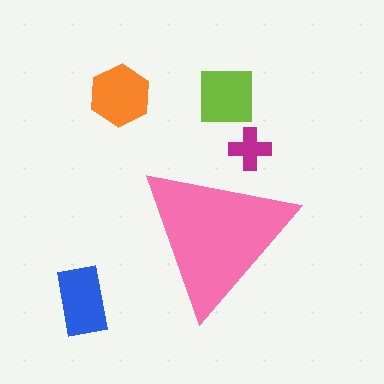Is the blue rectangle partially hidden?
No, the blue rectangle is fully visible.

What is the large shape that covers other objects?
A pink triangle.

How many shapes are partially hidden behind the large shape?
1 shape is partially hidden.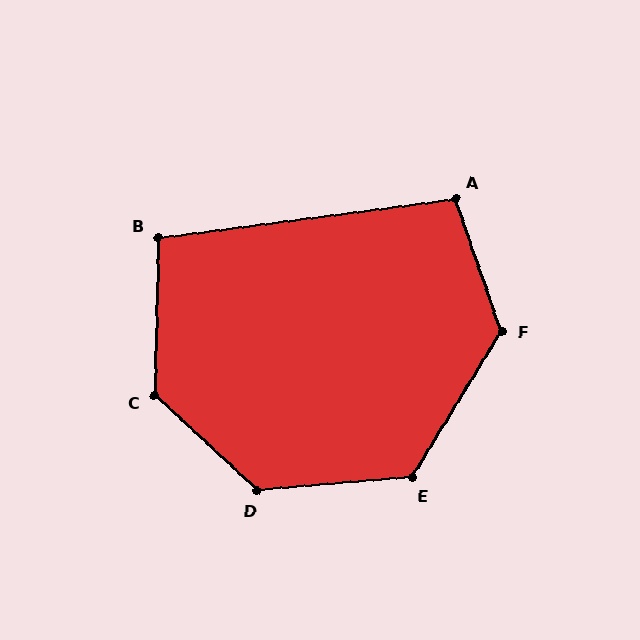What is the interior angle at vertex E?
Approximately 127 degrees (obtuse).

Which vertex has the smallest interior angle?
B, at approximately 99 degrees.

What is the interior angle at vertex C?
Approximately 132 degrees (obtuse).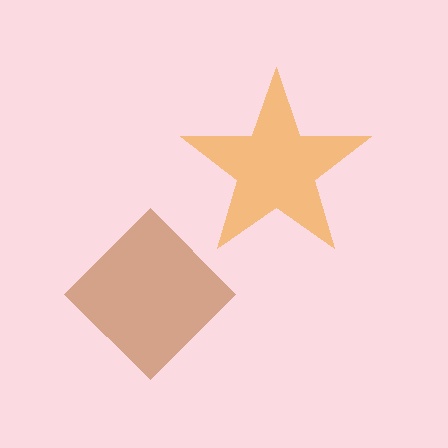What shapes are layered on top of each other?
The layered shapes are: an orange star, a brown diamond.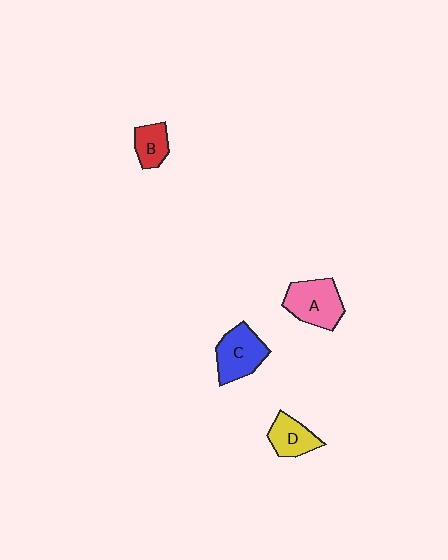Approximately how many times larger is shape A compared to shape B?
Approximately 1.8 times.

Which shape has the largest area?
Shape A (pink).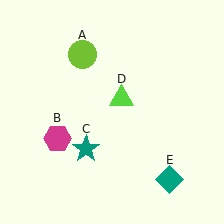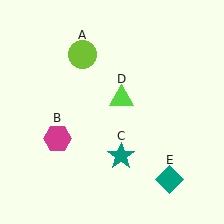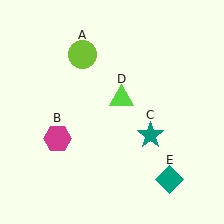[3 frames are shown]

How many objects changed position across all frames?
1 object changed position: teal star (object C).